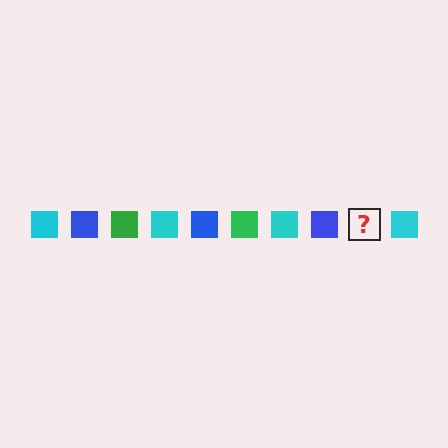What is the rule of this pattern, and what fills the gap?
The rule is that the pattern cycles through cyan, blue, green squares. The gap should be filled with a green square.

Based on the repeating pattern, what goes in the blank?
The blank should be a green square.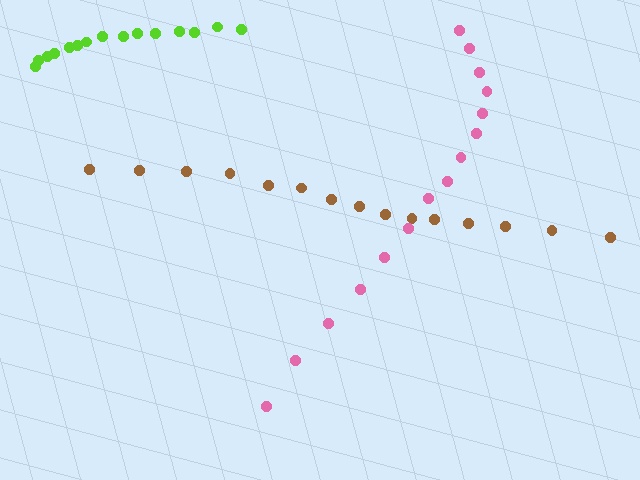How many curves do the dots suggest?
There are 3 distinct paths.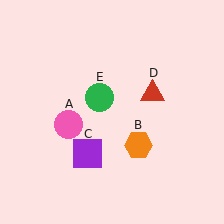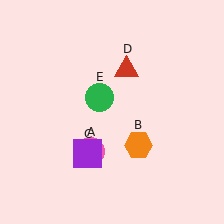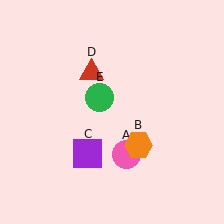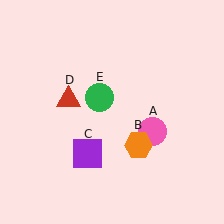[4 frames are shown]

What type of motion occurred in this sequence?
The pink circle (object A), red triangle (object D) rotated counterclockwise around the center of the scene.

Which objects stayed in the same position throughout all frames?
Orange hexagon (object B) and purple square (object C) and green circle (object E) remained stationary.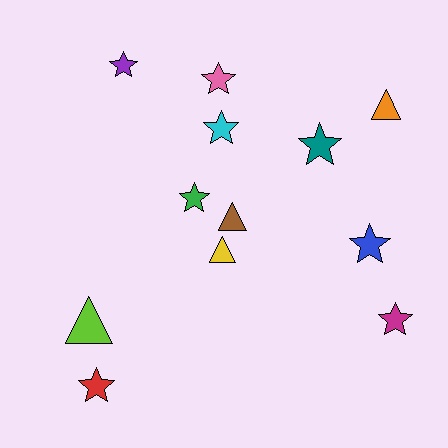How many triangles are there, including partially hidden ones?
There are 4 triangles.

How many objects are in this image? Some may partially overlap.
There are 12 objects.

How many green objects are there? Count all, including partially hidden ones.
There is 1 green object.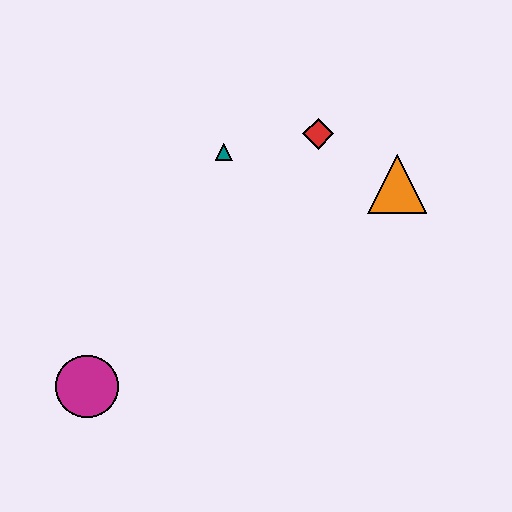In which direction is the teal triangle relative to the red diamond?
The teal triangle is to the left of the red diamond.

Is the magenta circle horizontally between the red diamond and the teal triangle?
No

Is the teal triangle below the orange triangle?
No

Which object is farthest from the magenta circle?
The orange triangle is farthest from the magenta circle.